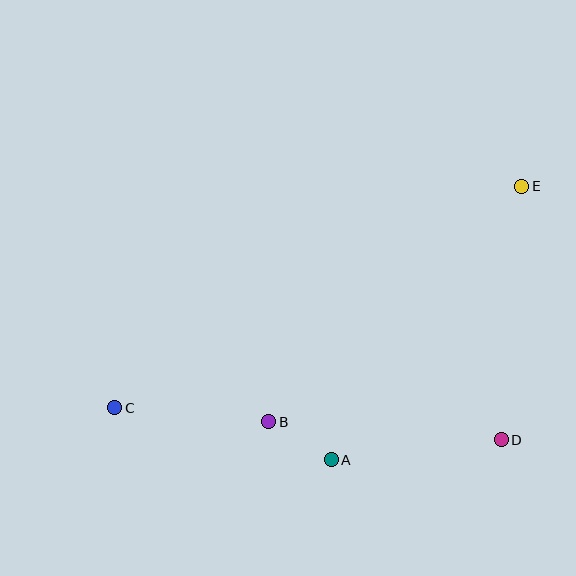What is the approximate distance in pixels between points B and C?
The distance between B and C is approximately 155 pixels.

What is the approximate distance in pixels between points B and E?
The distance between B and E is approximately 346 pixels.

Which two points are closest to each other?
Points A and B are closest to each other.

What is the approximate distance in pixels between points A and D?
The distance between A and D is approximately 171 pixels.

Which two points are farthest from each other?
Points C and E are farthest from each other.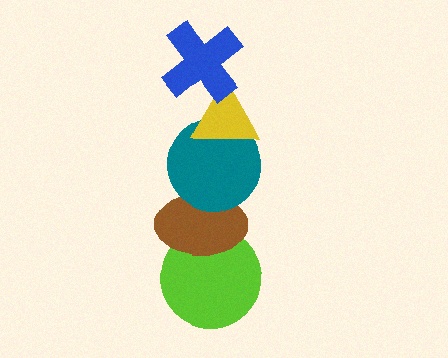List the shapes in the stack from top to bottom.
From top to bottom: the blue cross, the yellow triangle, the teal circle, the brown ellipse, the lime circle.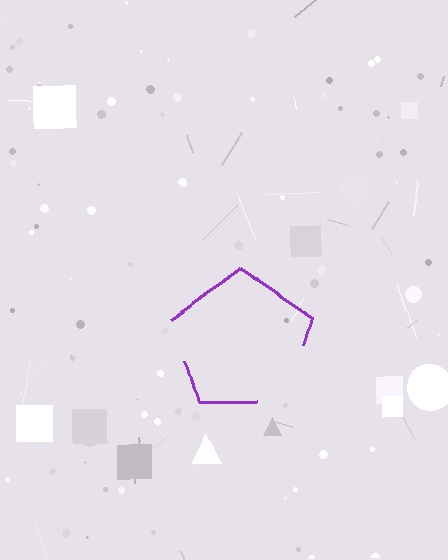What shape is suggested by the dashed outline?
The dashed outline suggests a pentagon.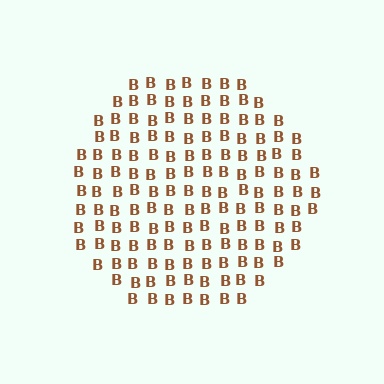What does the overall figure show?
The overall figure shows a circle.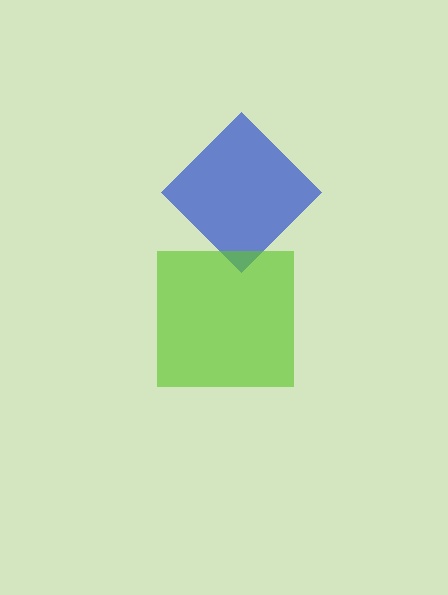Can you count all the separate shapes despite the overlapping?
Yes, there are 2 separate shapes.